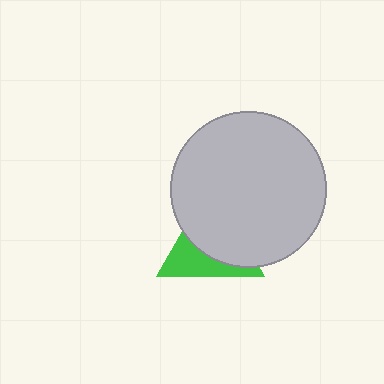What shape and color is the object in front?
The object in front is a light gray circle.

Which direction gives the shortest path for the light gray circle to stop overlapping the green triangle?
Moving toward the upper-right gives the shortest separation.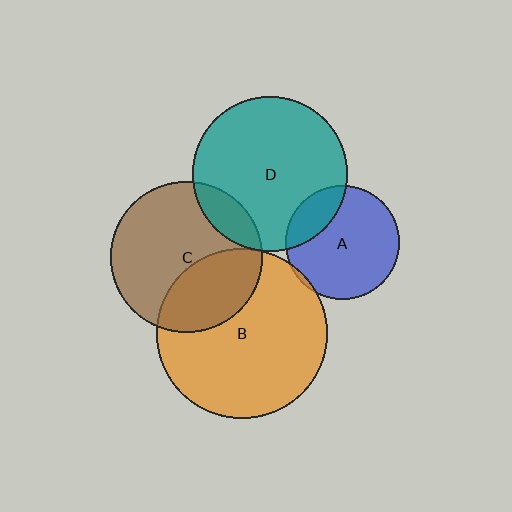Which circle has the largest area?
Circle B (orange).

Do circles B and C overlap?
Yes.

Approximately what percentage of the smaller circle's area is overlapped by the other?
Approximately 35%.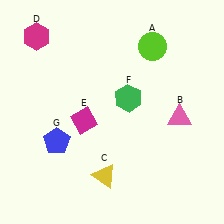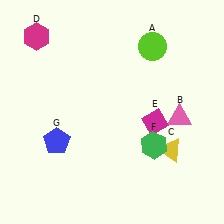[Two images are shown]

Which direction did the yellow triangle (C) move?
The yellow triangle (C) moved right.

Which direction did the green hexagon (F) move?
The green hexagon (F) moved down.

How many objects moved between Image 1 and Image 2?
3 objects moved between the two images.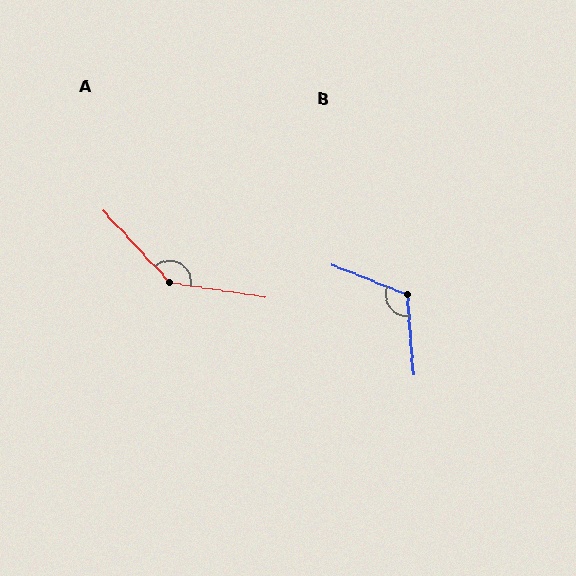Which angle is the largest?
A, at approximately 141 degrees.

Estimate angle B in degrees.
Approximately 116 degrees.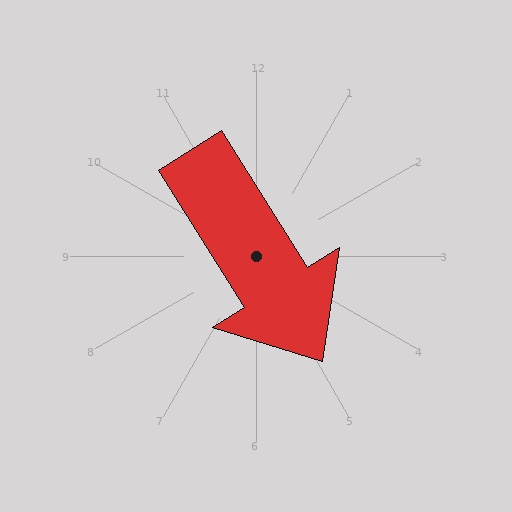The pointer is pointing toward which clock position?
Roughly 5 o'clock.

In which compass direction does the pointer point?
Southeast.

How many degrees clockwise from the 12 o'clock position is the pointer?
Approximately 148 degrees.